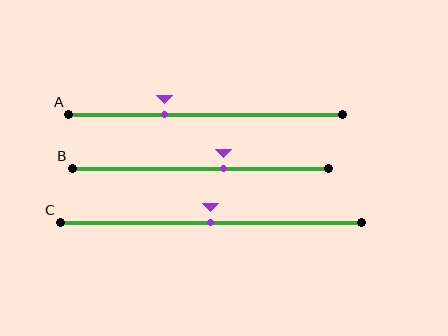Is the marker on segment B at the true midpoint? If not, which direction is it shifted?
No, the marker on segment B is shifted to the right by about 9% of the segment length.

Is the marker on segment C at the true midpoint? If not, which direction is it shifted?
Yes, the marker on segment C is at the true midpoint.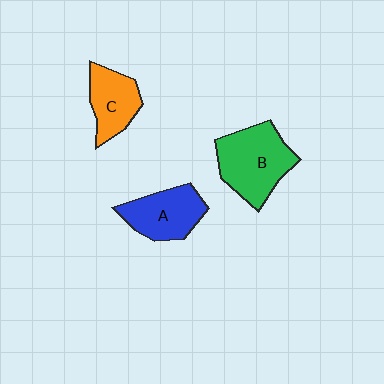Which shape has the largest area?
Shape B (green).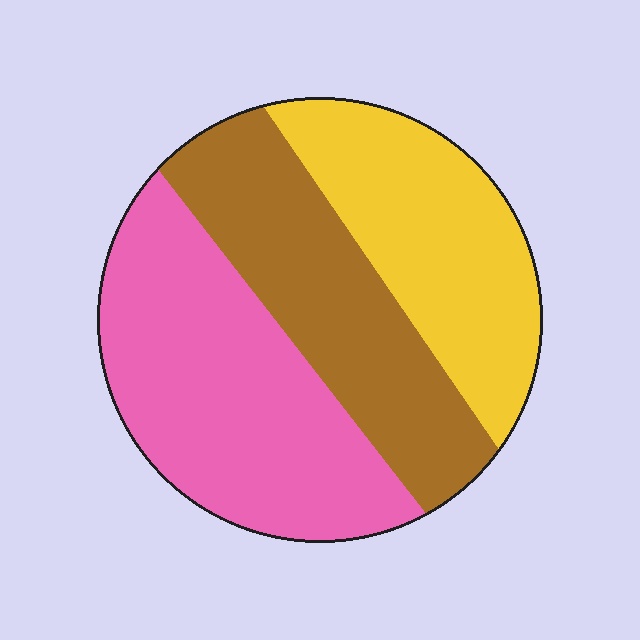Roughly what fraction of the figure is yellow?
Yellow takes up between a sixth and a third of the figure.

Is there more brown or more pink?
Pink.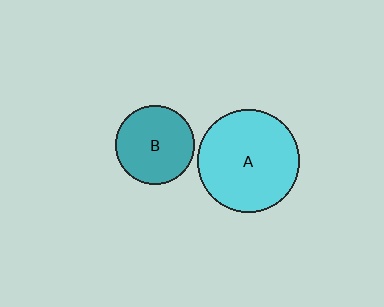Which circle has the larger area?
Circle A (cyan).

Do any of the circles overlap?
No, none of the circles overlap.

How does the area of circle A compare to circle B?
Approximately 1.7 times.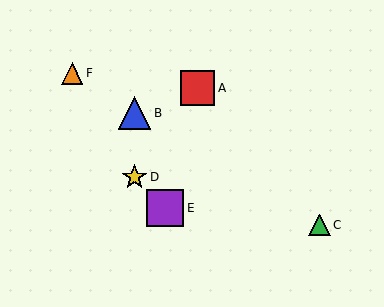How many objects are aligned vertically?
2 objects (B, D) are aligned vertically.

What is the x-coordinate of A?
Object A is at x≈198.